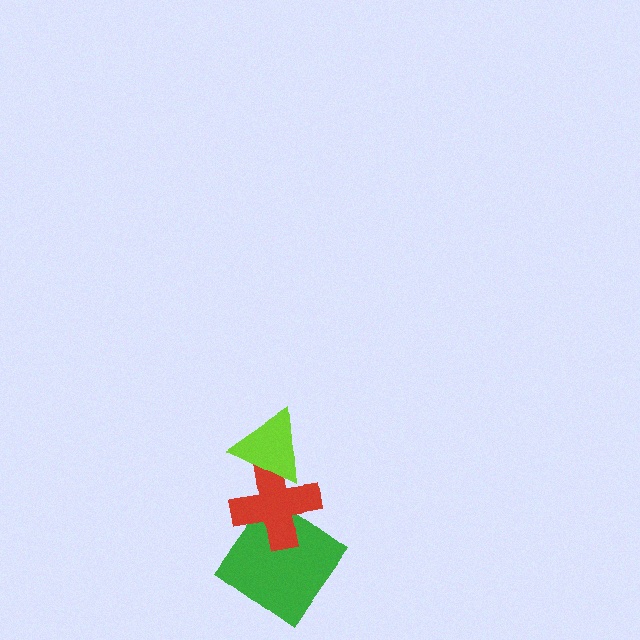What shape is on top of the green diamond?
The red cross is on top of the green diamond.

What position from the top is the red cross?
The red cross is 2nd from the top.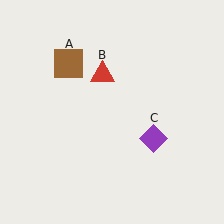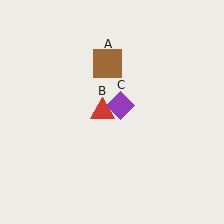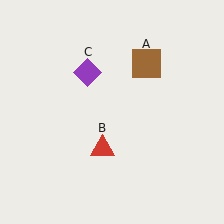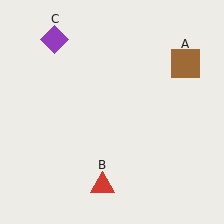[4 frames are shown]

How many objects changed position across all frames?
3 objects changed position: brown square (object A), red triangle (object B), purple diamond (object C).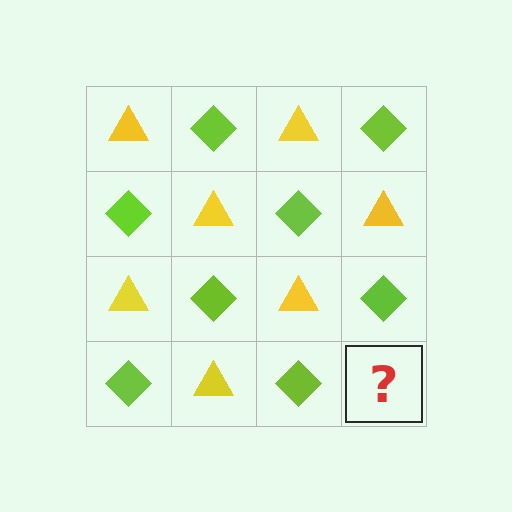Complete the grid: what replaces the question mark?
The question mark should be replaced with a yellow triangle.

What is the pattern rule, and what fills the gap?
The rule is that it alternates yellow triangle and lime diamond in a checkerboard pattern. The gap should be filled with a yellow triangle.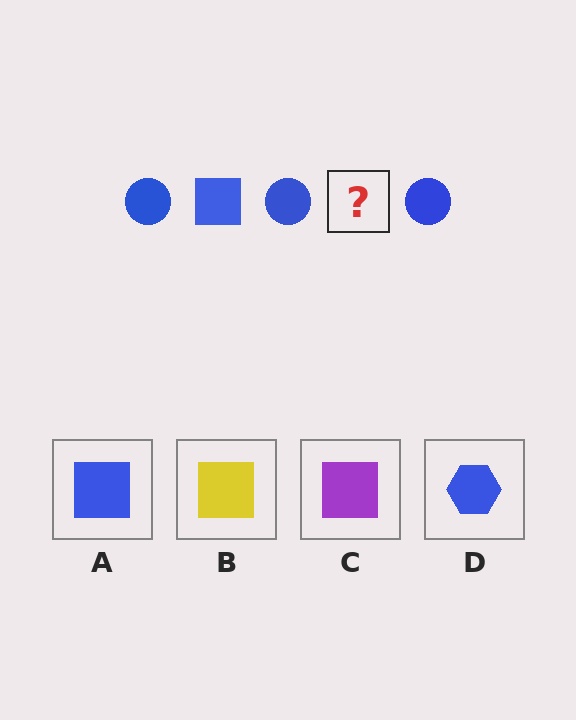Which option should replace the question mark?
Option A.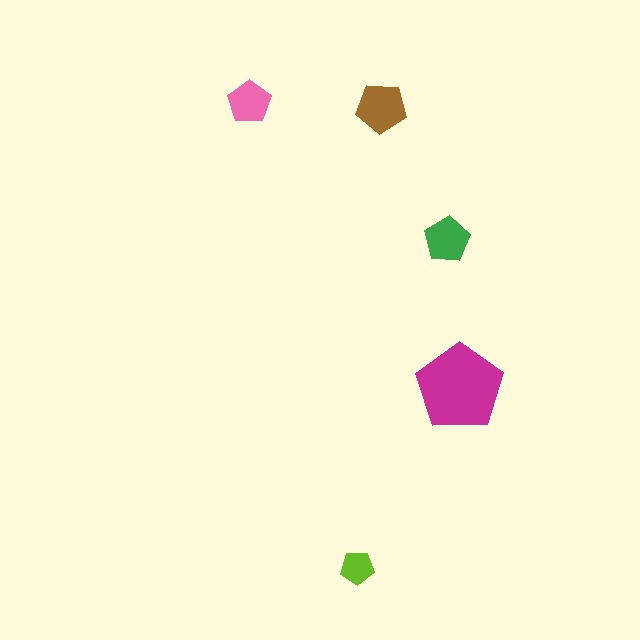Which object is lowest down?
The lime pentagon is bottommost.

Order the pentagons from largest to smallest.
the magenta one, the brown one, the green one, the pink one, the lime one.